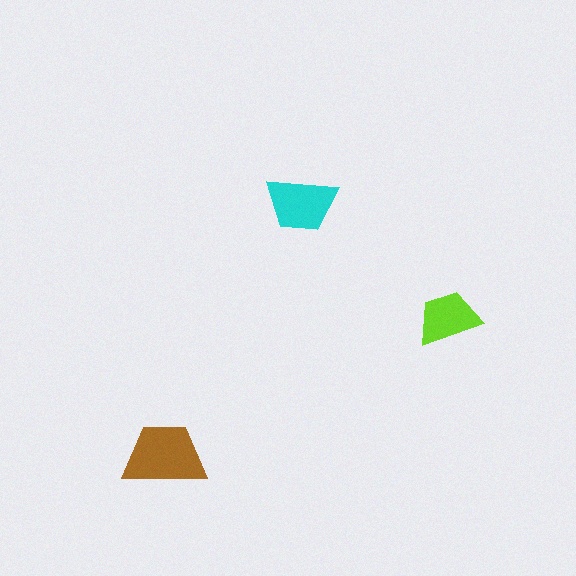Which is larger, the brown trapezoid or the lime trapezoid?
The brown one.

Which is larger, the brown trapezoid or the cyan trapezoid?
The brown one.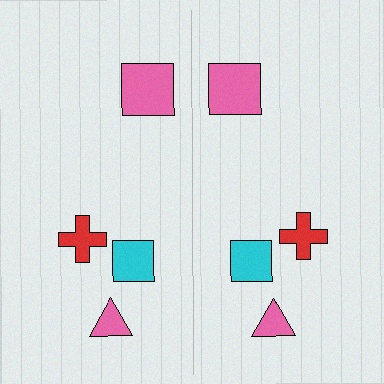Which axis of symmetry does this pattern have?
The pattern has a vertical axis of symmetry running through the center of the image.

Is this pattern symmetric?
Yes, this pattern has bilateral (reflection) symmetry.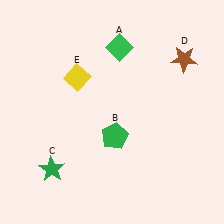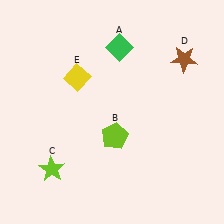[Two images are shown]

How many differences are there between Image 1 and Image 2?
There are 2 differences between the two images.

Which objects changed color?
B changed from green to lime. C changed from green to lime.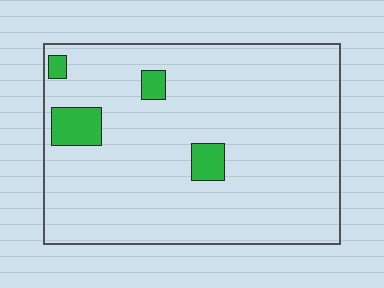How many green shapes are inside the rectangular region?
4.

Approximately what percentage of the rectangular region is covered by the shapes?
Approximately 5%.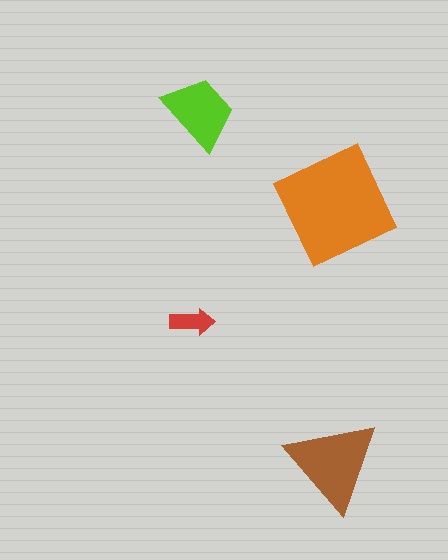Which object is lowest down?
The brown triangle is bottommost.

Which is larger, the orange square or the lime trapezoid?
The orange square.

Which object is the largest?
The orange square.